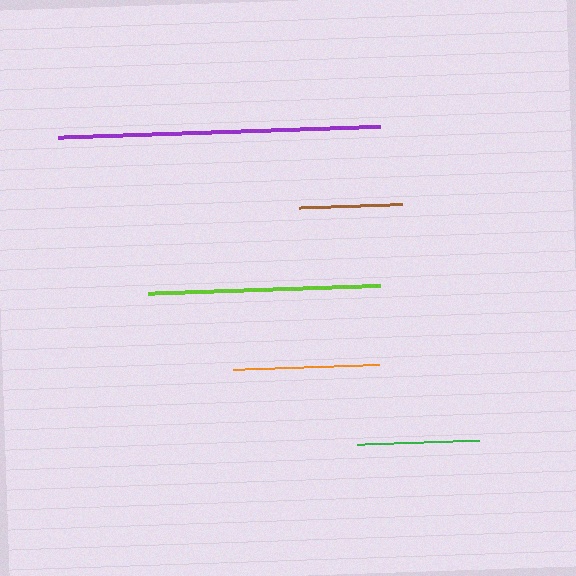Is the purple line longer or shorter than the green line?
The purple line is longer than the green line.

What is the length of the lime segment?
The lime segment is approximately 232 pixels long.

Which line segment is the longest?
The purple line is the longest at approximately 322 pixels.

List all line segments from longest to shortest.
From longest to shortest: purple, lime, orange, green, brown.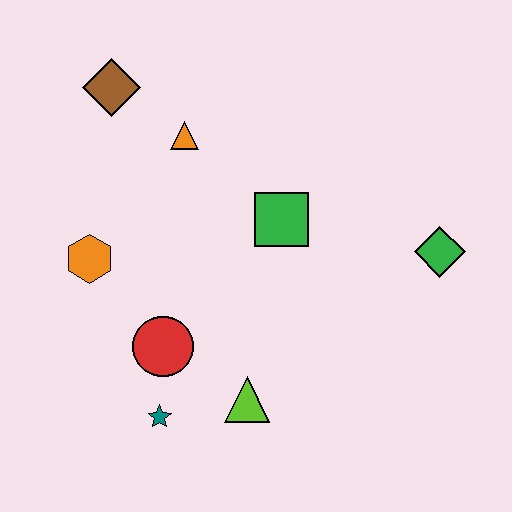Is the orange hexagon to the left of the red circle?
Yes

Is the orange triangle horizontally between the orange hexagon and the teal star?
No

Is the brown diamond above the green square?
Yes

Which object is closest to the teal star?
The red circle is closest to the teal star.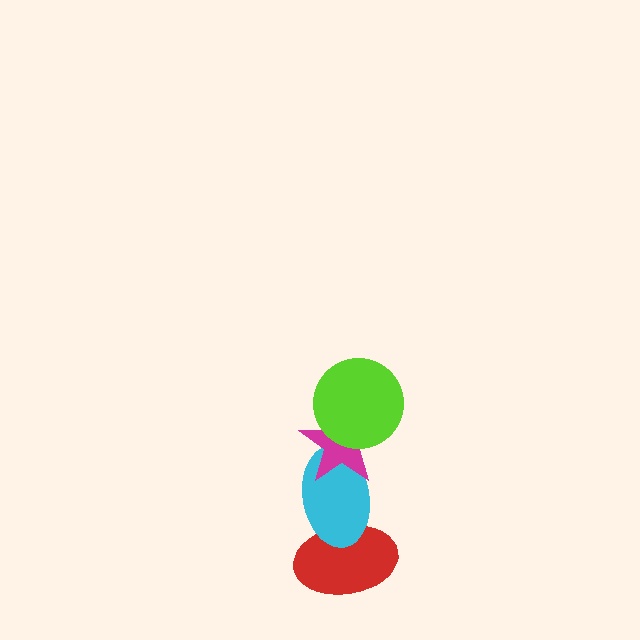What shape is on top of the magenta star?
The lime circle is on top of the magenta star.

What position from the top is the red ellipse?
The red ellipse is 4th from the top.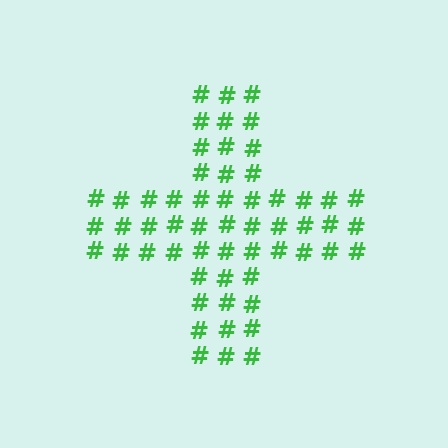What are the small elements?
The small elements are hash symbols.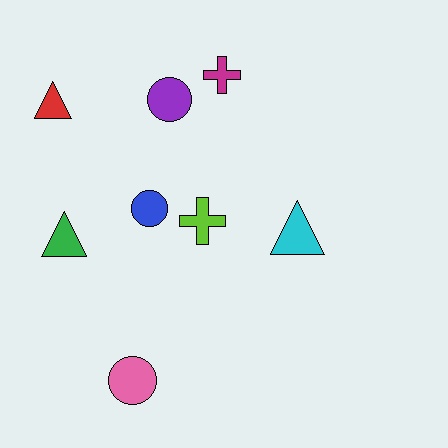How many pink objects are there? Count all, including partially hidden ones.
There is 1 pink object.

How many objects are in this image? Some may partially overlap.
There are 8 objects.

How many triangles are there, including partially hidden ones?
There are 3 triangles.